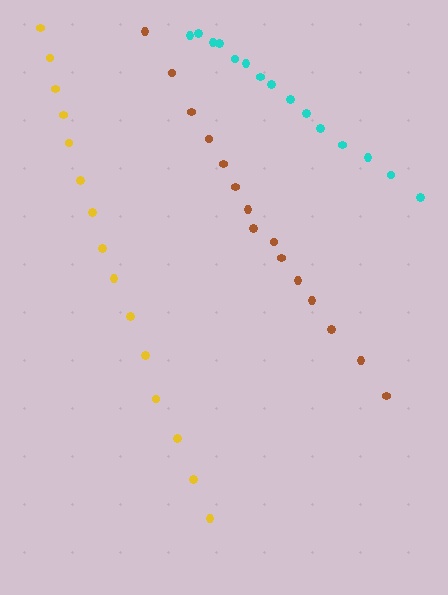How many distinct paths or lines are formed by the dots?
There are 3 distinct paths.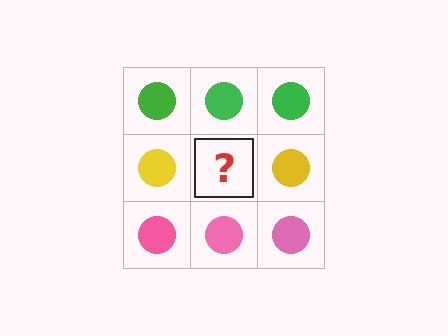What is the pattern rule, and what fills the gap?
The rule is that each row has a consistent color. The gap should be filled with a yellow circle.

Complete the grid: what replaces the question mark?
The question mark should be replaced with a yellow circle.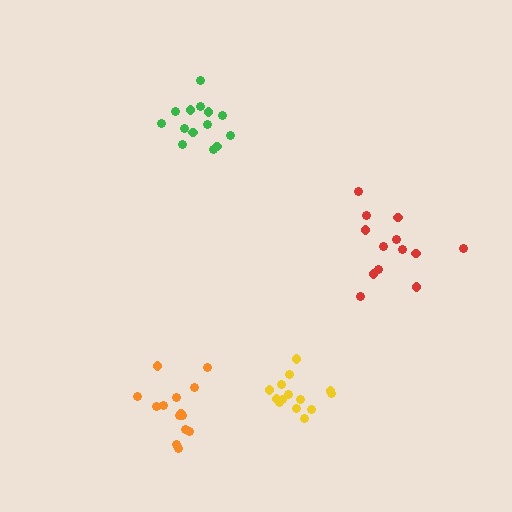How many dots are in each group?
Group 1: 13 dots, Group 2: 14 dots, Group 3: 14 dots, Group 4: 14 dots (55 total).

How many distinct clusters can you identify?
There are 4 distinct clusters.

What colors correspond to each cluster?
The clusters are colored: red, green, orange, yellow.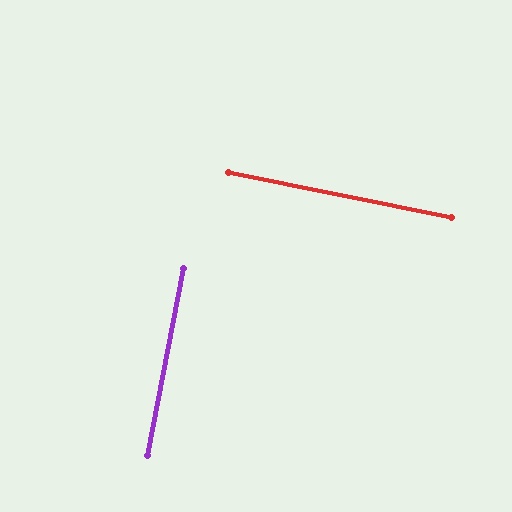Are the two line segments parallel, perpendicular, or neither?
Perpendicular — they meet at approximately 89°.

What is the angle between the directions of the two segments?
Approximately 89 degrees.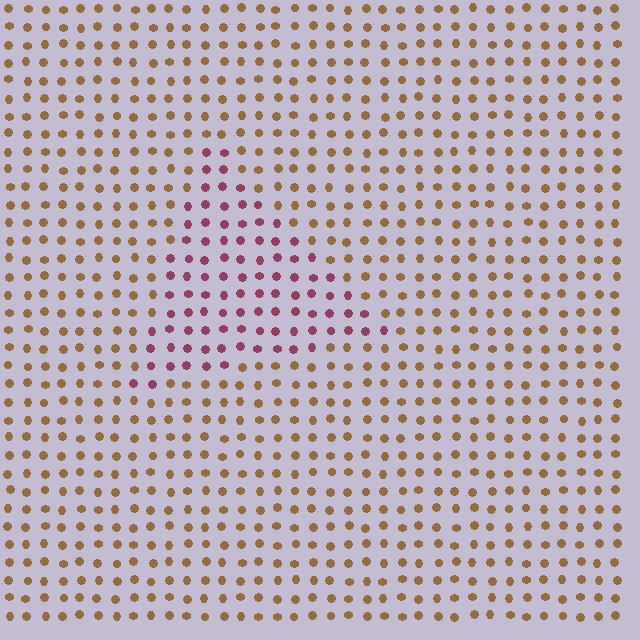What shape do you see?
I see a triangle.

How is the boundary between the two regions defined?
The boundary is defined purely by a slight shift in hue (about 55 degrees). Spacing, size, and orientation are identical on both sides.